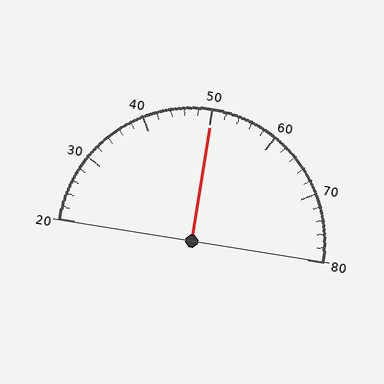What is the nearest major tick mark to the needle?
The nearest major tick mark is 50.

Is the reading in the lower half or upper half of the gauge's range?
The reading is in the upper half of the range (20 to 80).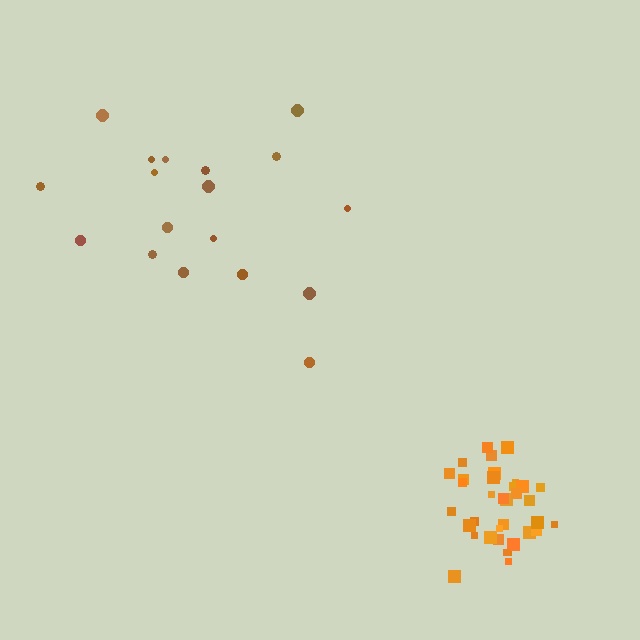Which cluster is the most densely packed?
Orange.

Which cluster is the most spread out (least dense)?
Brown.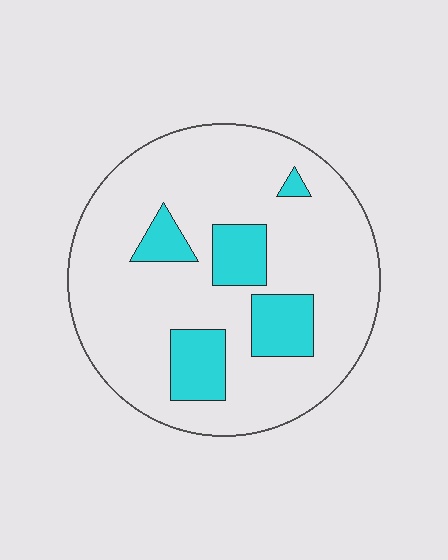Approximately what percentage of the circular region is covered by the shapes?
Approximately 20%.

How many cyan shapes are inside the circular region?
5.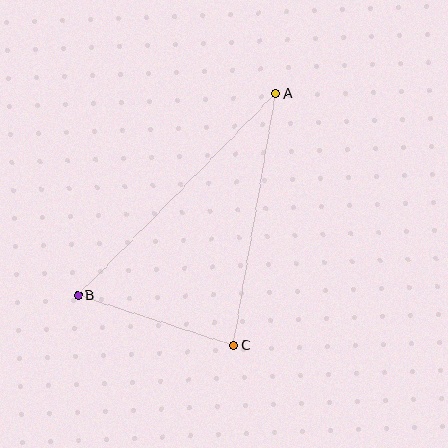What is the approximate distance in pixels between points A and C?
The distance between A and C is approximately 255 pixels.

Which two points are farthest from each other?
Points A and B are farthest from each other.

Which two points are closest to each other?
Points B and C are closest to each other.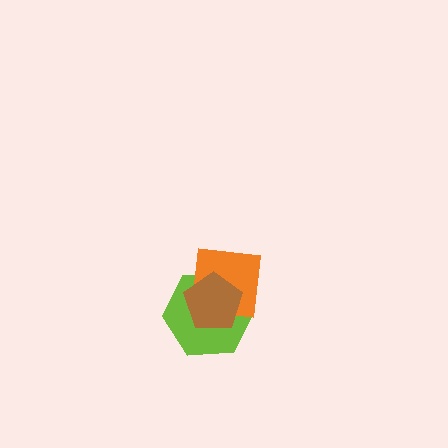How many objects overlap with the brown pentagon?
2 objects overlap with the brown pentagon.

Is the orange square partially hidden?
Yes, it is partially covered by another shape.